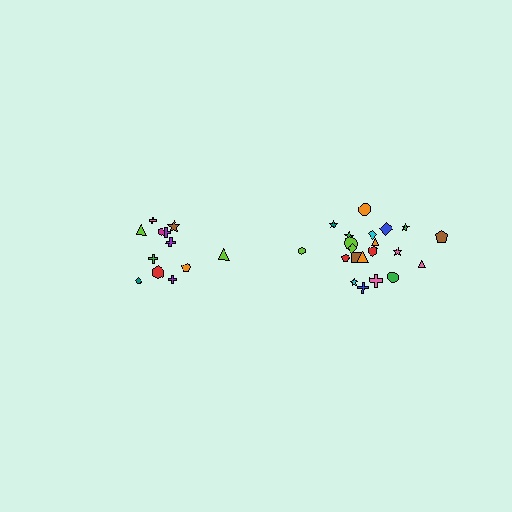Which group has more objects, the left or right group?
The right group.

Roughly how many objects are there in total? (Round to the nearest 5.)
Roughly 35 objects in total.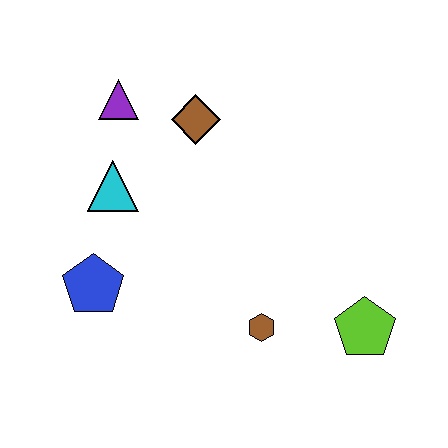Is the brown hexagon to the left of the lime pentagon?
Yes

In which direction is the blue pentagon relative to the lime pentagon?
The blue pentagon is to the left of the lime pentagon.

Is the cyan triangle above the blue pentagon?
Yes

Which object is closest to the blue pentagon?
The cyan triangle is closest to the blue pentagon.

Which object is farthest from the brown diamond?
The lime pentagon is farthest from the brown diamond.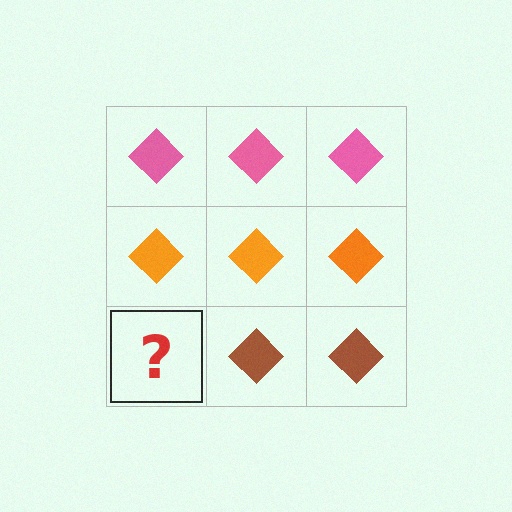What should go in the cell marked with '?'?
The missing cell should contain a brown diamond.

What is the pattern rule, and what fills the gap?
The rule is that each row has a consistent color. The gap should be filled with a brown diamond.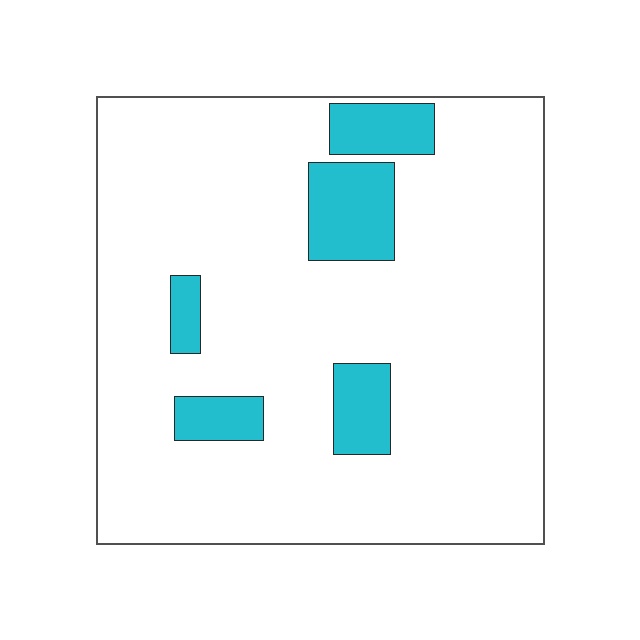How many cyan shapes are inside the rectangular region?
5.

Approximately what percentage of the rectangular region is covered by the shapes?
Approximately 15%.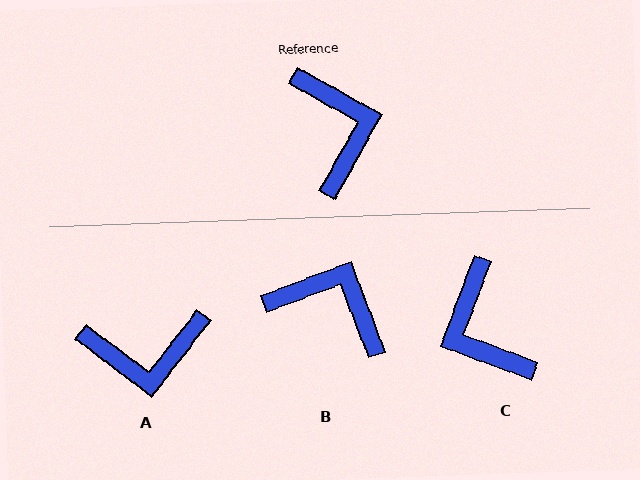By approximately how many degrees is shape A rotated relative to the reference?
Approximately 99 degrees clockwise.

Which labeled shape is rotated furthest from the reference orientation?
C, about 172 degrees away.